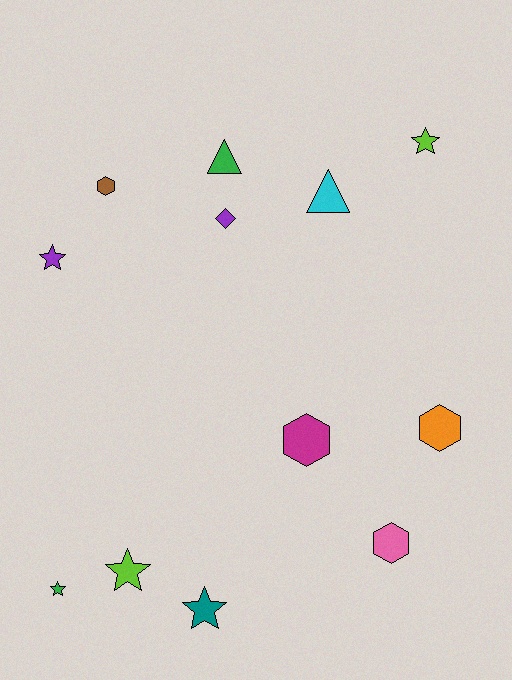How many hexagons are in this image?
There are 4 hexagons.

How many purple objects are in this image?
There are 2 purple objects.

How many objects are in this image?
There are 12 objects.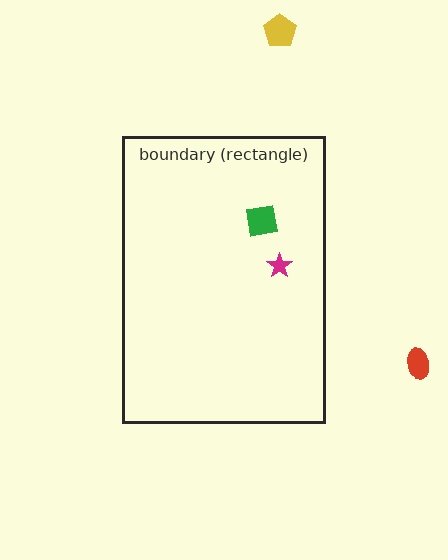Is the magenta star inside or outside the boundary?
Inside.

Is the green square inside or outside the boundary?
Inside.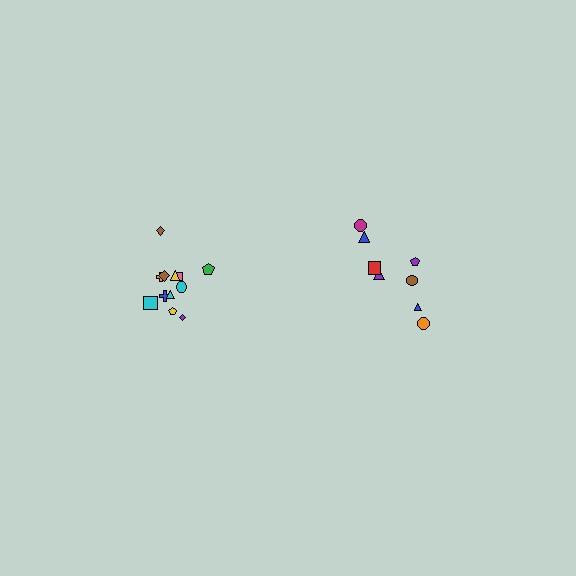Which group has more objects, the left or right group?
The left group.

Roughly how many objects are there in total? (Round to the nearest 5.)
Roughly 20 objects in total.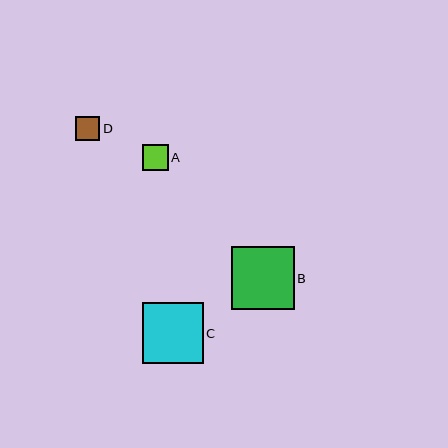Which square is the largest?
Square B is the largest with a size of approximately 63 pixels.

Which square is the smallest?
Square D is the smallest with a size of approximately 24 pixels.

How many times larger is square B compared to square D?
Square B is approximately 2.7 times the size of square D.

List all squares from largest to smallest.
From largest to smallest: B, C, A, D.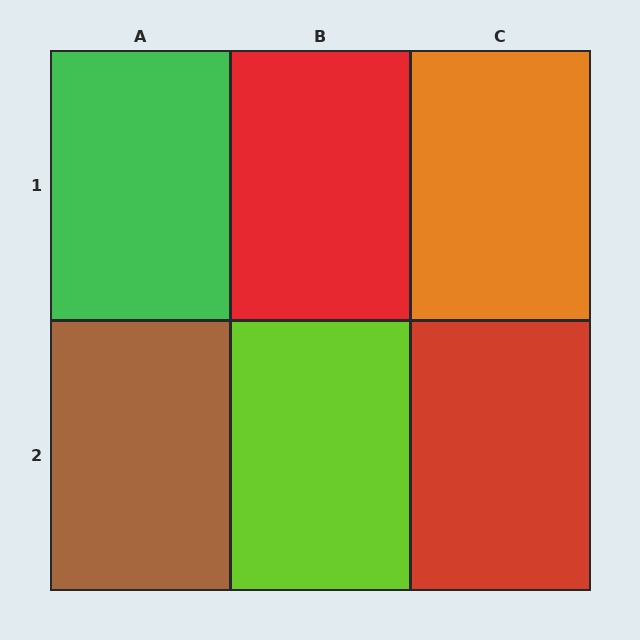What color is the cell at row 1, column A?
Green.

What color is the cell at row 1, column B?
Red.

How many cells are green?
1 cell is green.